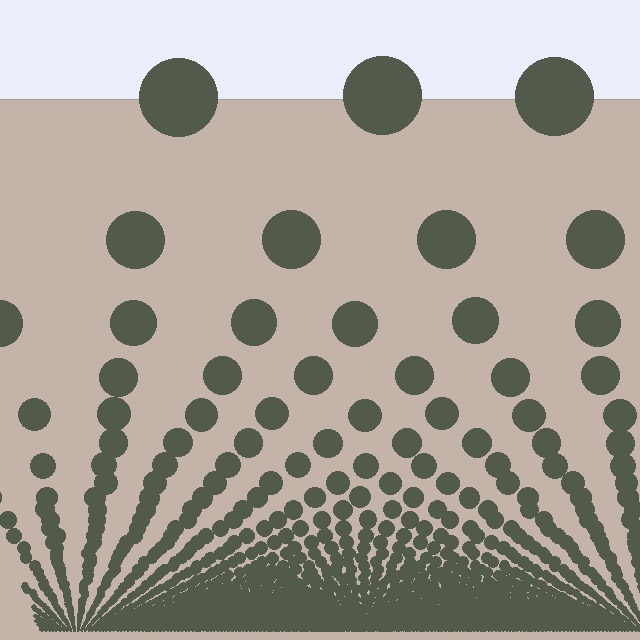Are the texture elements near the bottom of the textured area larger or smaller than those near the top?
Smaller. The gradient is inverted — elements near the bottom are smaller and denser.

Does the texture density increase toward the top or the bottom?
Density increases toward the bottom.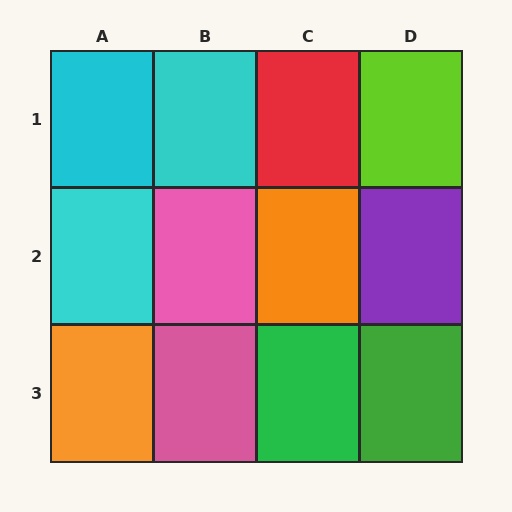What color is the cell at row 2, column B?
Pink.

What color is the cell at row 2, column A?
Cyan.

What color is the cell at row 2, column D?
Purple.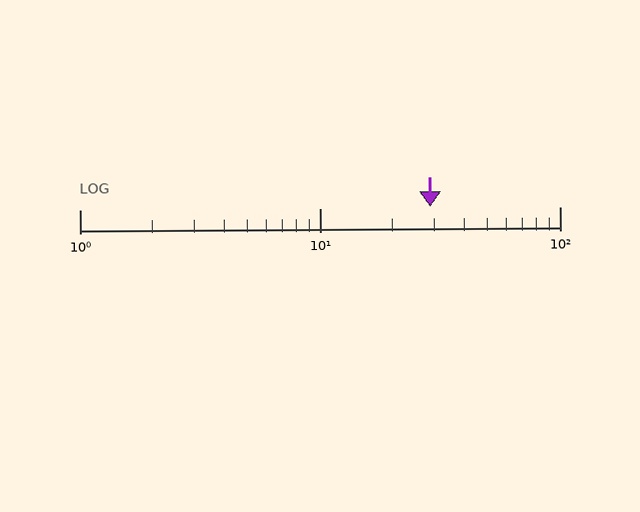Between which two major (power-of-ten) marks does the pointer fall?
The pointer is between 10 and 100.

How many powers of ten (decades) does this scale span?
The scale spans 2 decades, from 1 to 100.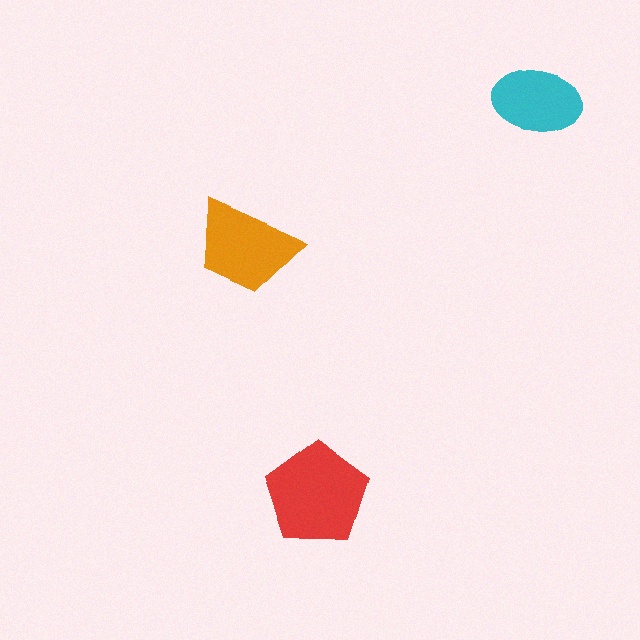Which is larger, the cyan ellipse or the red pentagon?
The red pentagon.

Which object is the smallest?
The cyan ellipse.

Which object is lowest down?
The red pentagon is bottommost.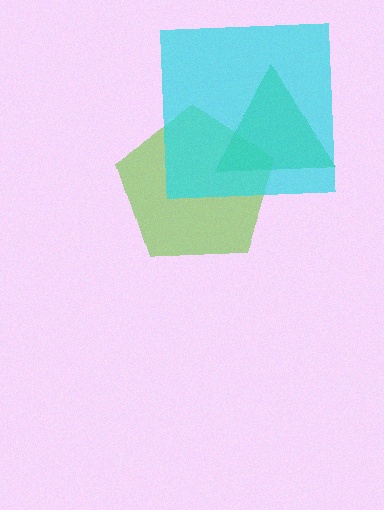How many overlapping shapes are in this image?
There are 3 overlapping shapes in the image.